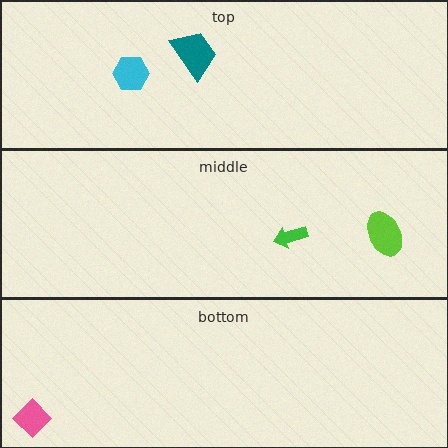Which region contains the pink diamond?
The bottom region.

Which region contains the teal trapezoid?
The top region.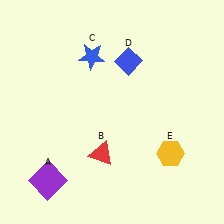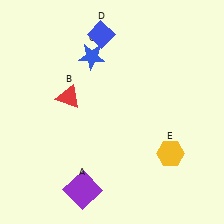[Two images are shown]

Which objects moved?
The objects that moved are: the purple square (A), the red triangle (B), the blue diamond (D).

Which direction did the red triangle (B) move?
The red triangle (B) moved up.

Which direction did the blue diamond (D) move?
The blue diamond (D) moved left.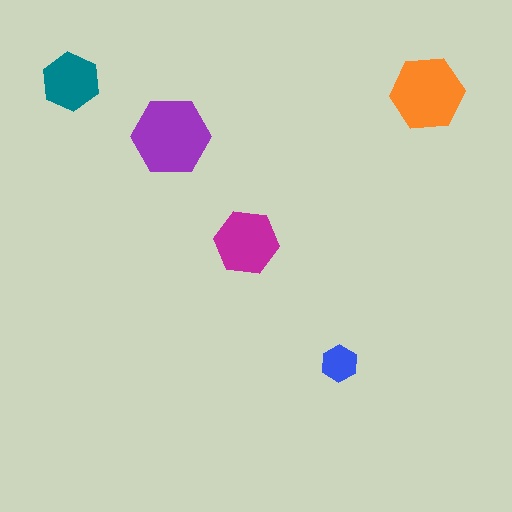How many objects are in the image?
There are 5 objects in the image.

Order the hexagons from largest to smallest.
the purple one, the orange one, the magenta one, the teal one, the blue one.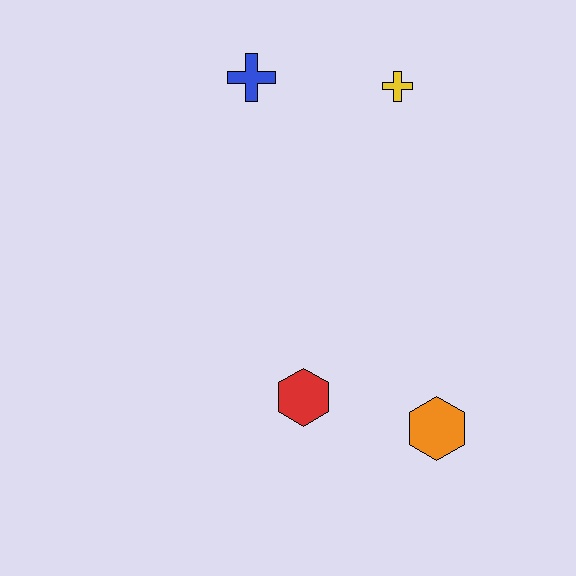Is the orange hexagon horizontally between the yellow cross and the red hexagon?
No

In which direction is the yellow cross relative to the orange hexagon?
The yellow cross is above the orange hexagon.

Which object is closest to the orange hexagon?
The red hexagon is closest to the orange hexagon.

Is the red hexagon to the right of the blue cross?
Yes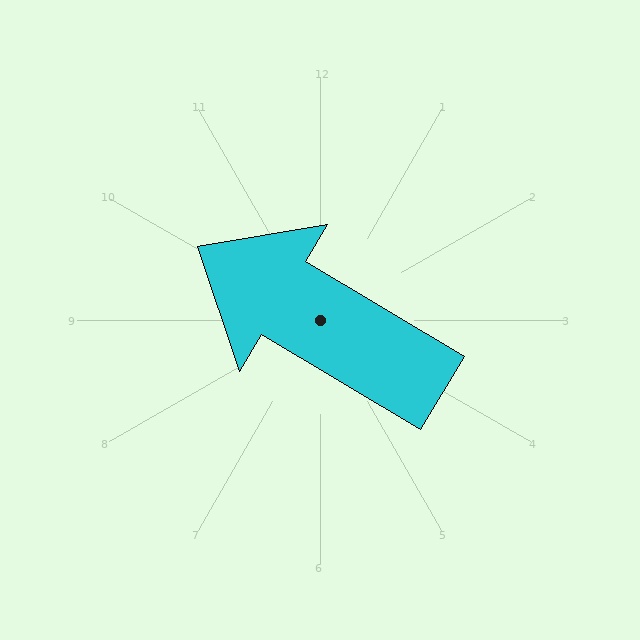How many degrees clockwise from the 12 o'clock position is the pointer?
Approximately 301 degrees.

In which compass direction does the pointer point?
Northwest.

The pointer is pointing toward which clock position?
Roughly 10 o'clock.